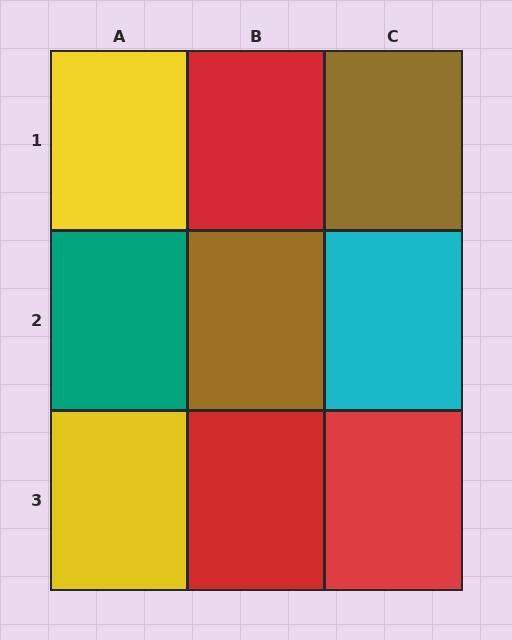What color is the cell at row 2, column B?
Brown.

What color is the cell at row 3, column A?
Yellow.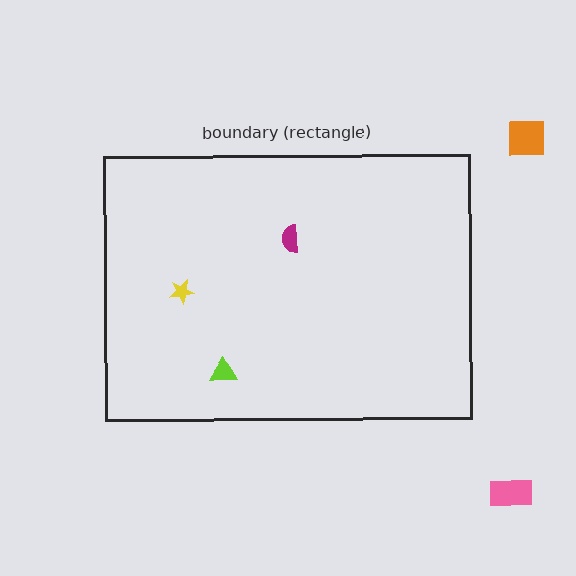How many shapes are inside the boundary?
3 inside, 2 outside.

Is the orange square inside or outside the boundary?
Outside.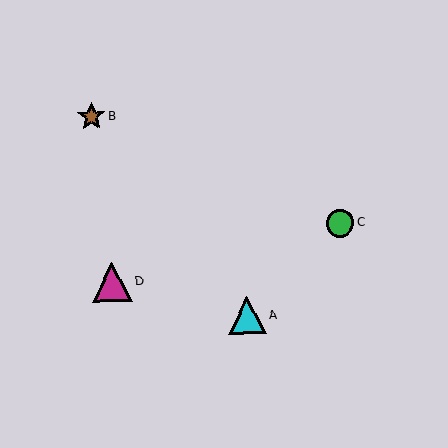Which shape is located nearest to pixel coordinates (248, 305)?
The cyan triangle (labeled A) at (247, 315) is nearest to that location.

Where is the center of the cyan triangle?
The center of the cyan triangle is at (247, 315).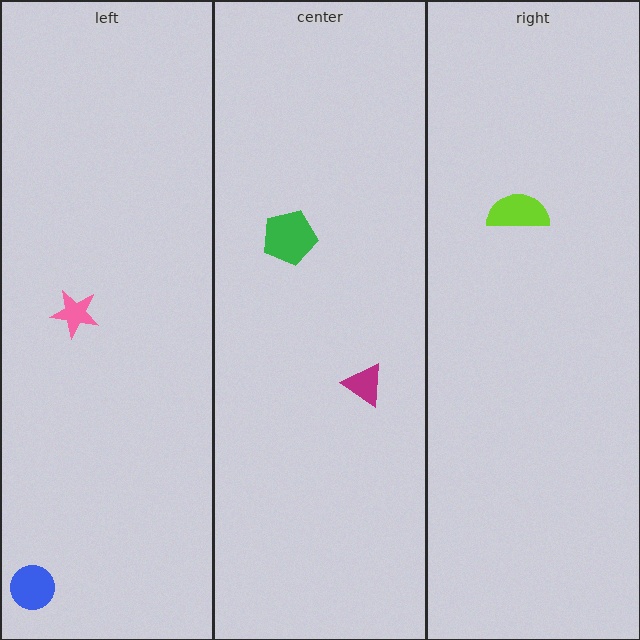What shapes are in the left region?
The pink star, the blue circle.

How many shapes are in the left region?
2.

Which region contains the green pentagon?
The center region.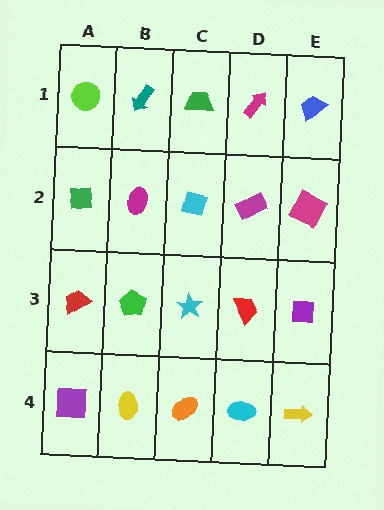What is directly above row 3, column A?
A green square.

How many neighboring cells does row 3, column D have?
4.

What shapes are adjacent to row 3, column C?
A cyan square (row 2, column C), an orange ellipse (row 4, column C), a green pentagon (row 3, column B), a red trapezoid (row 3, column D).